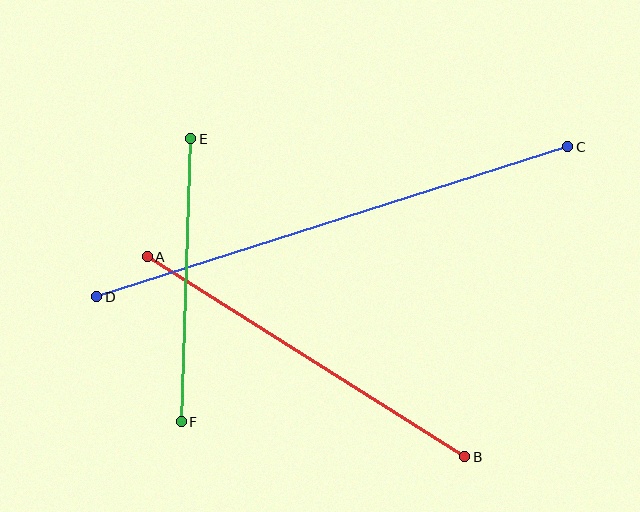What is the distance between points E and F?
The distance is approximately 283 pixels.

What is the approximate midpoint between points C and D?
The midpoint is at approximately (332, 222) pixels.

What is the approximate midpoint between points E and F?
The midpoint is at approximately (186, 280) pixels.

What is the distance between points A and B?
The distance is approximately 375 pixels.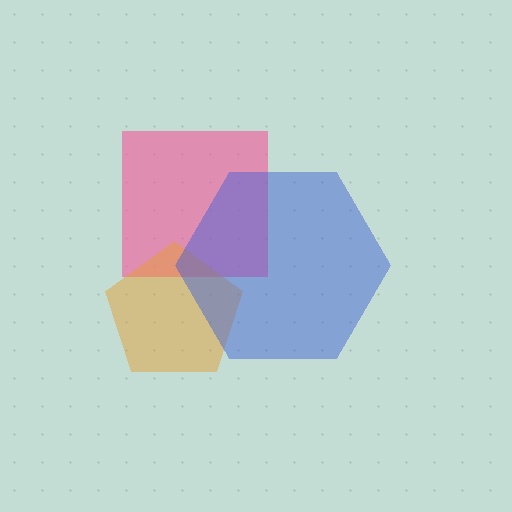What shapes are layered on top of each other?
The layered shapes are: a pink square, an orange pentagon, a blue hexagon.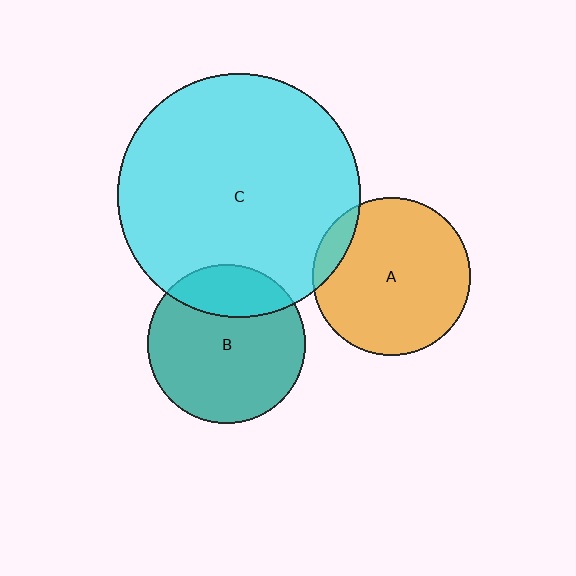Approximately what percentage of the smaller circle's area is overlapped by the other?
Approximately 10%.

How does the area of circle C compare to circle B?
Approximately 2.4 times.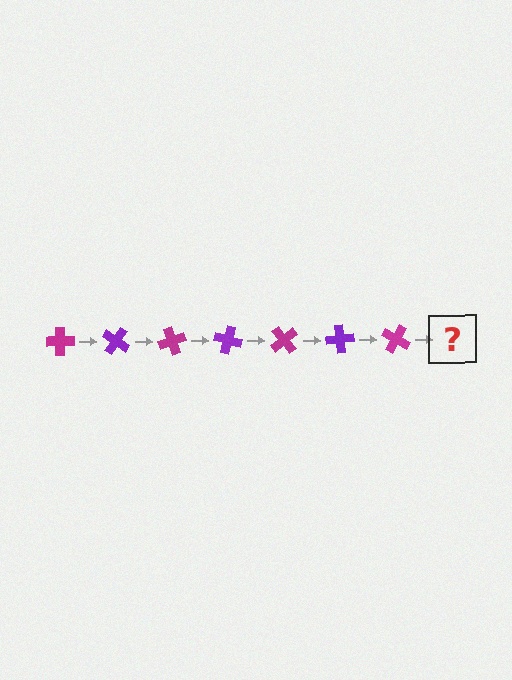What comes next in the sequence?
The next element should be a purple cross, rotated 245 degrees from the start.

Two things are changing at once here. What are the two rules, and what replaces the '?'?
The two rules are that it rotates 35 degrees each step and the color cycles through magenta and purple. The '?' should be a purple cross, rotated 245 degrees from the start.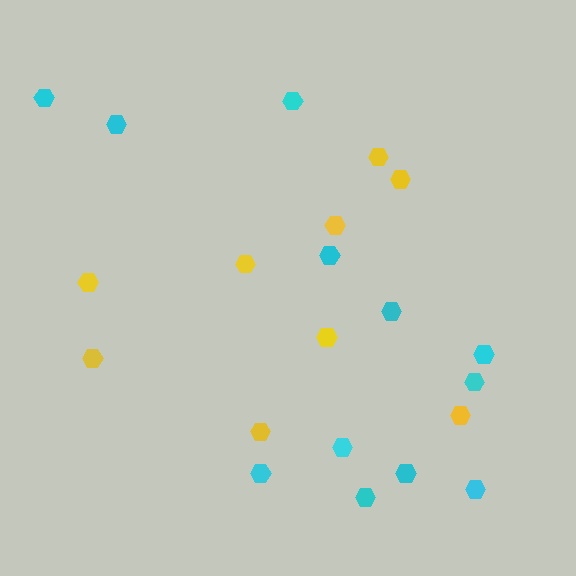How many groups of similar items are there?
There are 2 groups: one group of cyan hexagons (12) and one group of yellow hexagons (9).